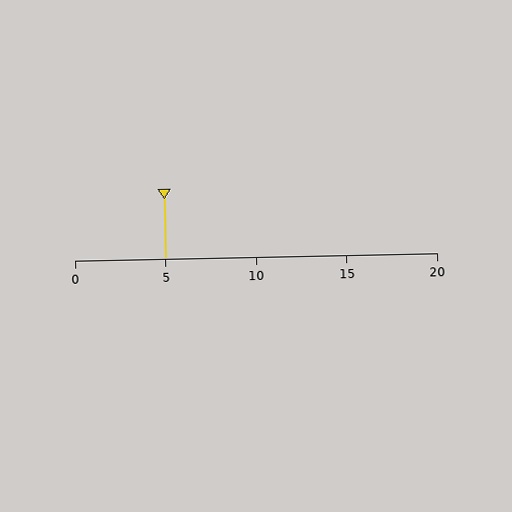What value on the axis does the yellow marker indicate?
The marker indicates approximately 5.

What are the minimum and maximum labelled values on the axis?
The axis runs from 0 to 20.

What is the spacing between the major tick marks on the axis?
The major ticks are spaced 5 apart.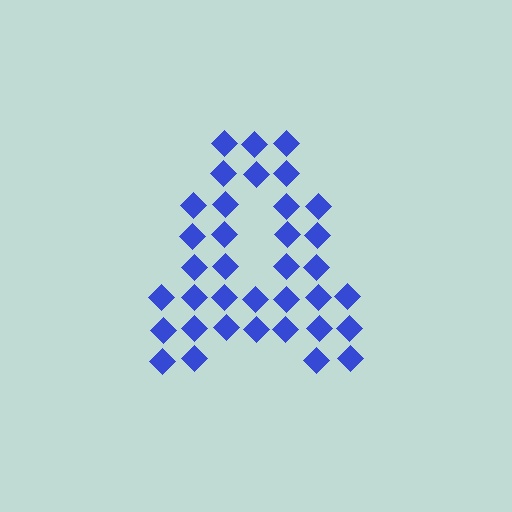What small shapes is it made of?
It is made of small diamonds.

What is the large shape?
The large shape is the letter A.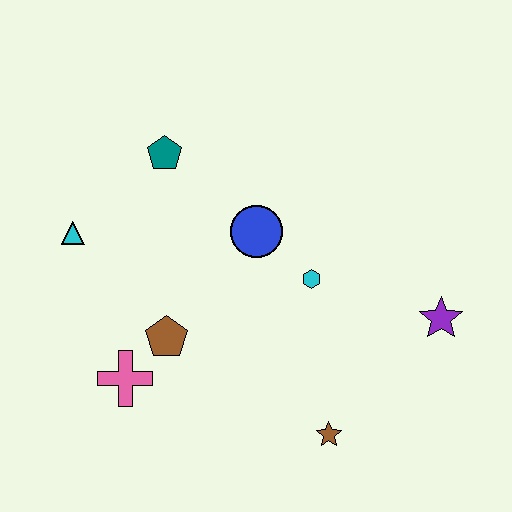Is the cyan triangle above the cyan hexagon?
Yes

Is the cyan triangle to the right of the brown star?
No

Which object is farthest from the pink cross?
The purple star is farthest from the pink cross.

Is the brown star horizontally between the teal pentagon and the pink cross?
No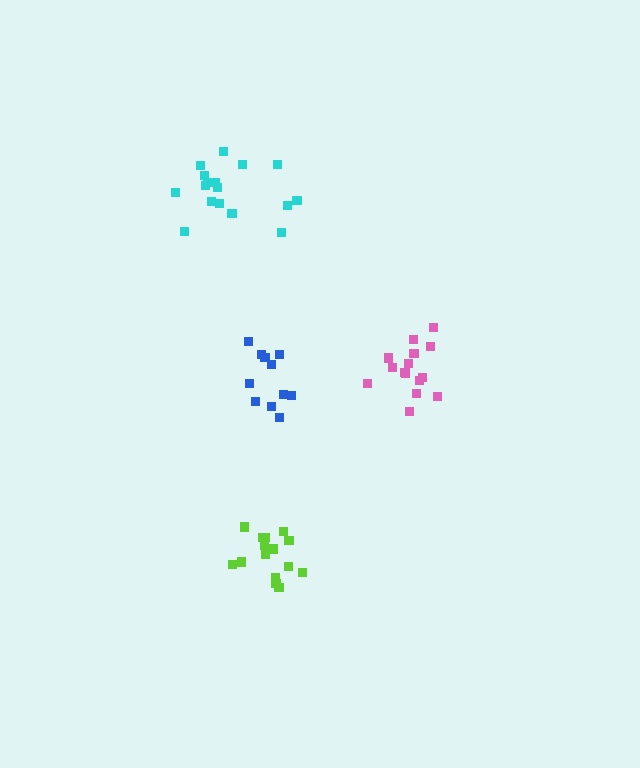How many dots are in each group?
Group 1: 15 dots, Group 2: 15 dots, Group 3: 17 dots, Group 4: 11 dots (58 total).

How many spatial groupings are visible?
There are 4 spatial groupings.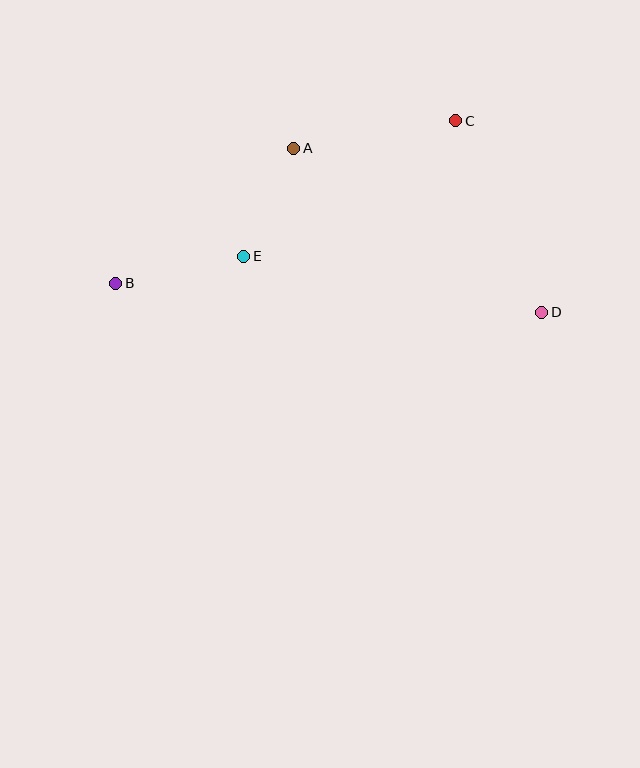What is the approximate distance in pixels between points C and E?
The distance between C and E is approximately 252 pixels.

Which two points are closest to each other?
Points A and E are closest to each other.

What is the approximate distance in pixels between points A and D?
The distance between A and D is approximately 297 pixels.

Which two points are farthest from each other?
Points B and D are farthest from each other.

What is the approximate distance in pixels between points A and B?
The distance between A and B is approximately 223 pixels.